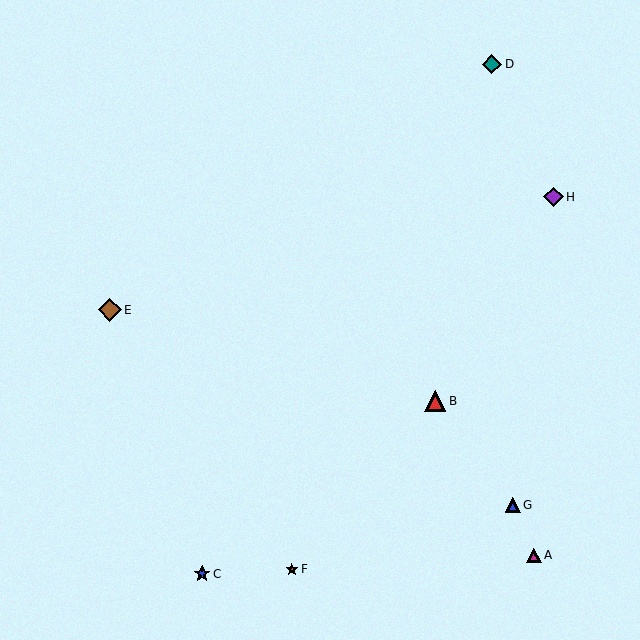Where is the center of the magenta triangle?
The center of the magenta triangle is at (534, 555).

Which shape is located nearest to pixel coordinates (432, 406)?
The red triangle (labeled B) at (435, 401) is nearest to that location.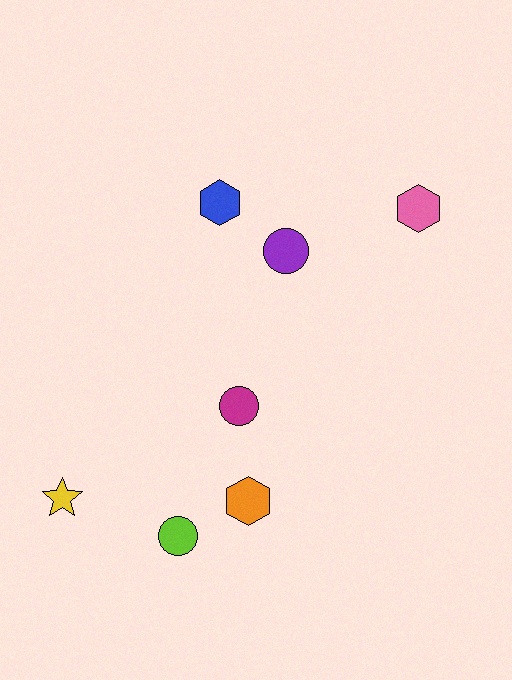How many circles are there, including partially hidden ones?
There are 3 circles.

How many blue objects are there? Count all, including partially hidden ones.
There is 1 blue object.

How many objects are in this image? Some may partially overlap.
There are 7 objects.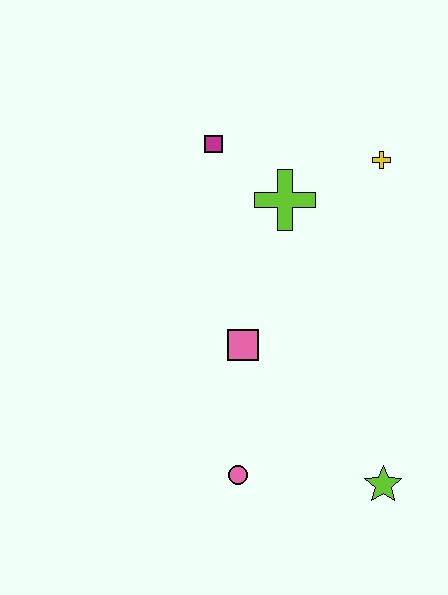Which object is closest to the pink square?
The pink circle is closest to the pink square.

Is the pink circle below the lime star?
No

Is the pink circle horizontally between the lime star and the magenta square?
Yes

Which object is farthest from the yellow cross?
The pink circle is farthest from the yellow cross.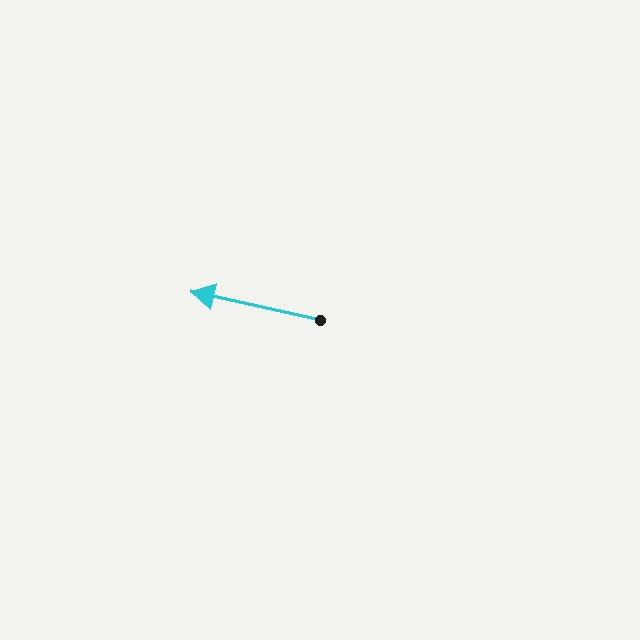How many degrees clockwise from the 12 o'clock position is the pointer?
Approximately 283 degrees.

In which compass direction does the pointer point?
West.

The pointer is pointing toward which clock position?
Roughly 9 o'clock.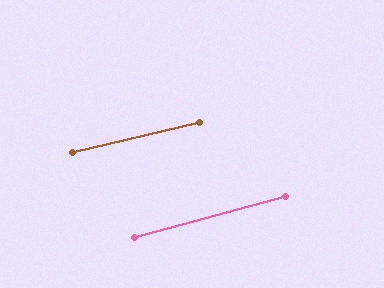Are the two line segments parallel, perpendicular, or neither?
Parallel — their directions differ by only 1.6°.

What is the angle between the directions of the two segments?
Approximately 2 degrees.